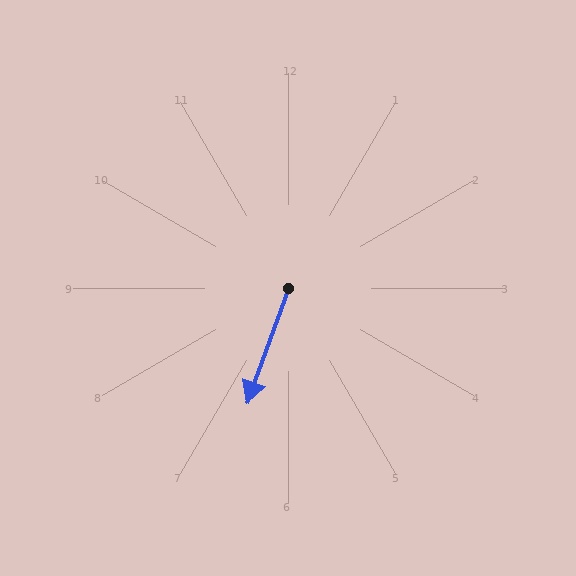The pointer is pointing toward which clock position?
Roughly 7 o'clock.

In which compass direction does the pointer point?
South.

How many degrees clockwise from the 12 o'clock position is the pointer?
Approximately 200 degrees.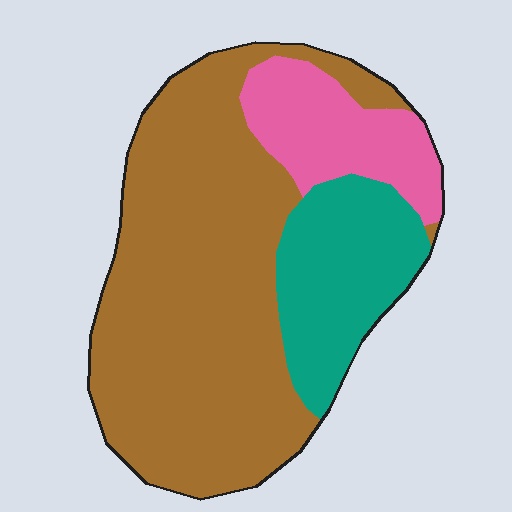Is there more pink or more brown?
Brown.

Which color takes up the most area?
Brown, at roughly 65%.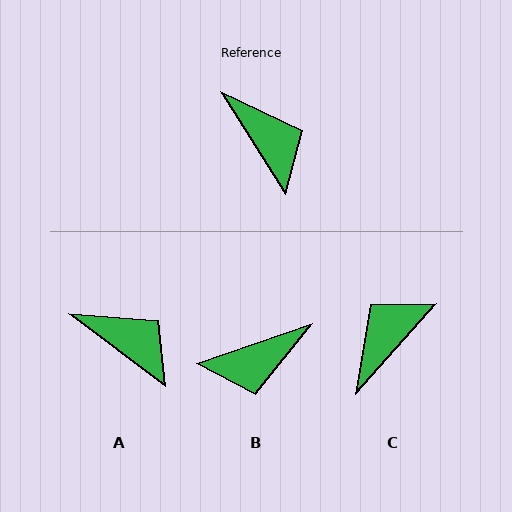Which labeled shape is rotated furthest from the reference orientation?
C, about 106 degrees away.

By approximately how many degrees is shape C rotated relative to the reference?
Approximately 106 degrees counter-clockwise.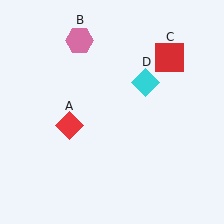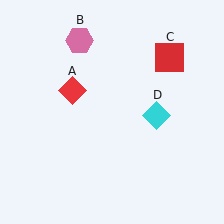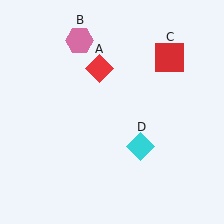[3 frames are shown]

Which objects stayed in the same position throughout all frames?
Pink hexagon (object B) and red square (object C) remained stationary.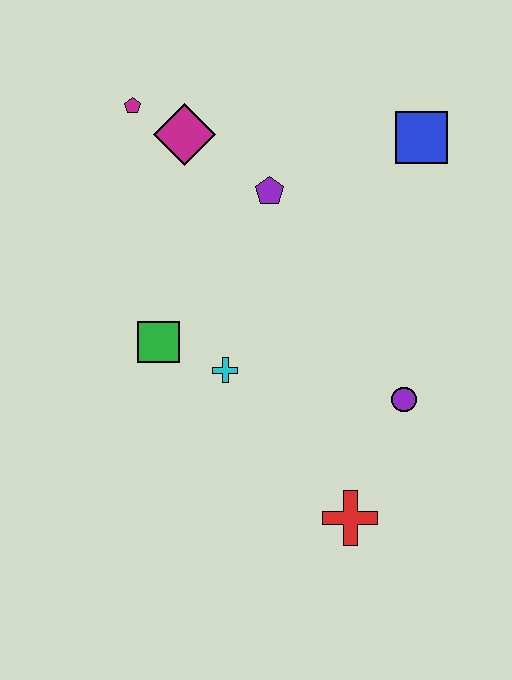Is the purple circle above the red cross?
Yes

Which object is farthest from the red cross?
The magenta pentagon is farthest from the red cross.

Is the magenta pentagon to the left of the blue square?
Yes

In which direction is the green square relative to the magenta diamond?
The green square is below the magenta diamond.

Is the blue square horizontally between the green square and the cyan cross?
No